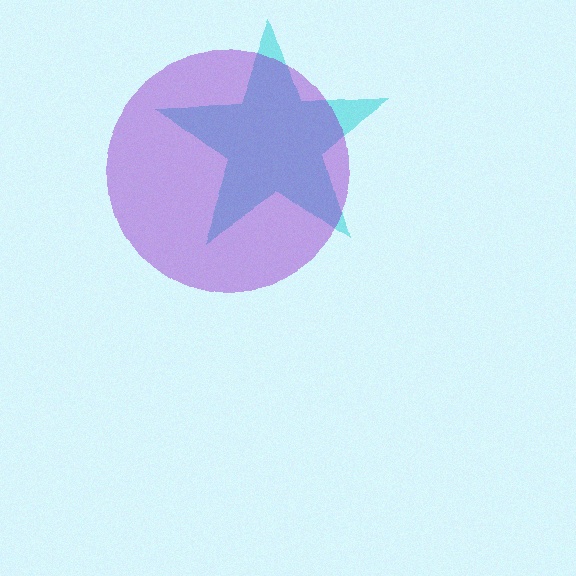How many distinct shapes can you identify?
There are 2 distinct shapes: a cyan star, a purple circle.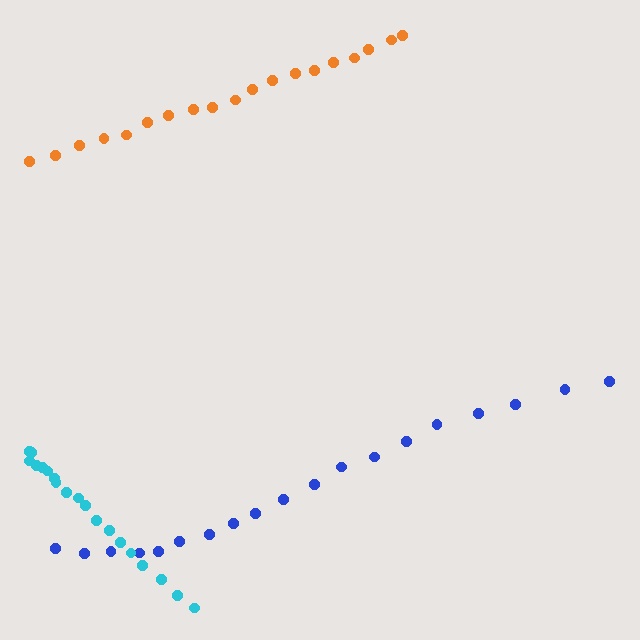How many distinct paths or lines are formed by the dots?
There are 3 distinct paths.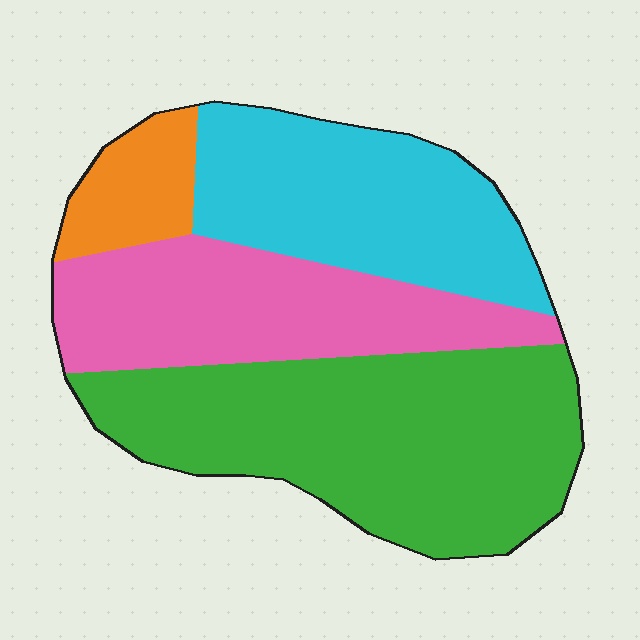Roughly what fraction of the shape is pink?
Pink takes up about one quarter (1/4) of the shape.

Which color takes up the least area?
Orange, at roughly 10%.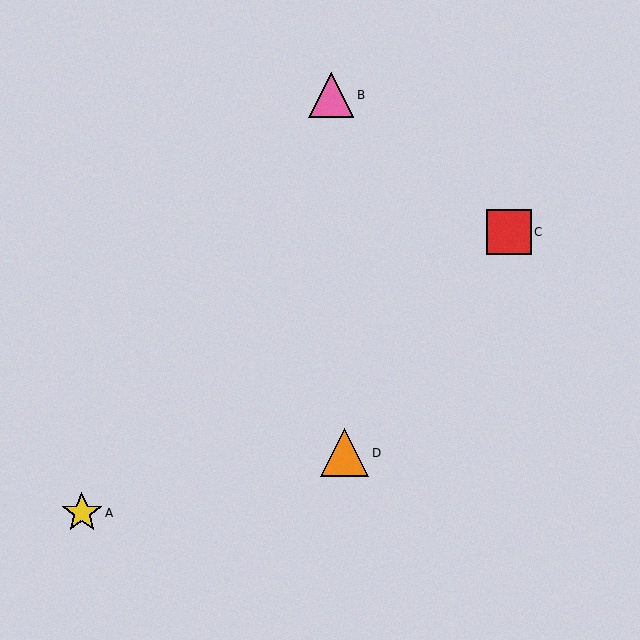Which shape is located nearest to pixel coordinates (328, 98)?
The pink triangle (labeled B) at (331, 95) is nearest to that location.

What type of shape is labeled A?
Shape A is a yellow star.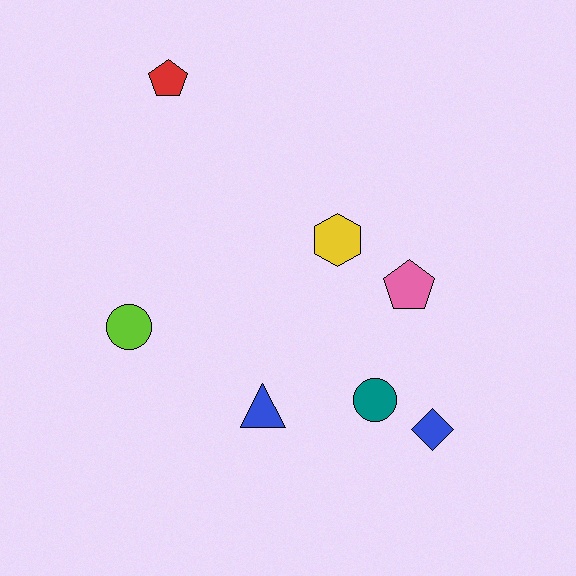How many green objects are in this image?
There are no green objects.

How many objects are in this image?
There are 7 objects.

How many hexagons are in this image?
There is 1 hexagon.